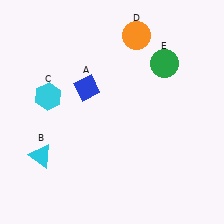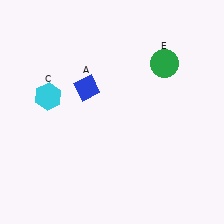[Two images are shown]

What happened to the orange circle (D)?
The orange circle (D) was removed in Image 2. It was in the top-right area of Image 1.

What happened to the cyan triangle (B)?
The cyan triangle (B) was removed in Image 2. It was in the bottom-left area of Image 1.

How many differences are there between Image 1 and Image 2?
There are 2 differences between the two images.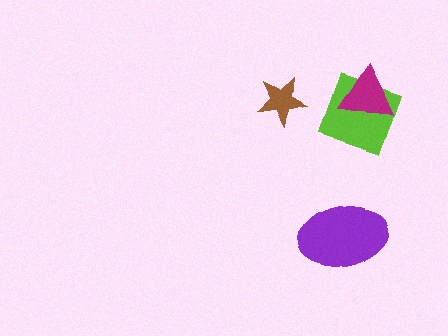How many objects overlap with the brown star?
0 objects overlap with the brown star.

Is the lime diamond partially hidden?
Yes, it is partially covered by another shape.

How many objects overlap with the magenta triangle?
1 object overlaps with the magenta triangle.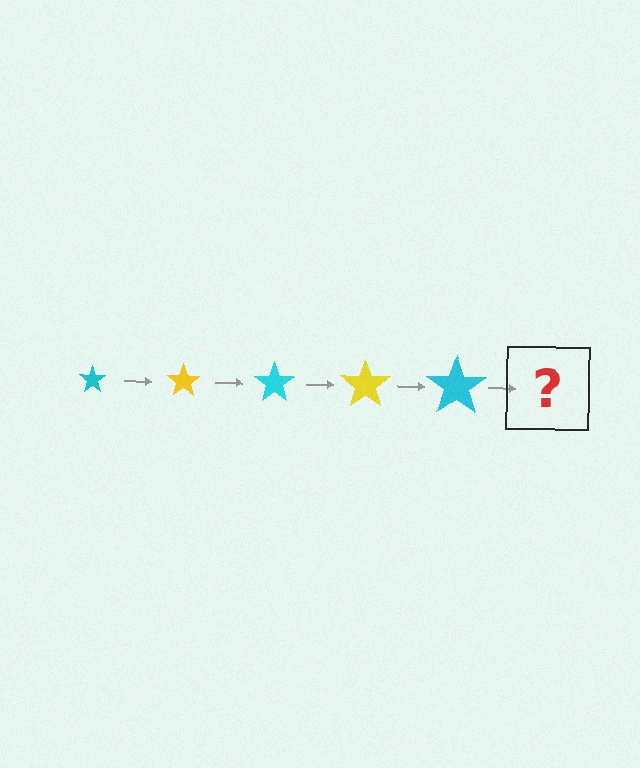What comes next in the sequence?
The next element should be a yellow star, larger than the previous one.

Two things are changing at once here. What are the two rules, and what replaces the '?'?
The two rules are that the star grows larger each step and the color cycles through cyan and yellow. The '?' should be a yellow star, larger than the previous one.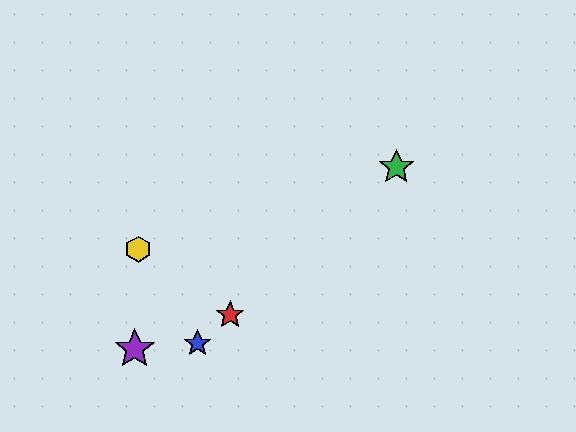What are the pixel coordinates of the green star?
The green star is at (396, 167).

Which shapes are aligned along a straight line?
The red star, the blue star, the green star are aligned along a straight line.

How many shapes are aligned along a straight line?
3 shapes (the red star, the blue star, the green star) are aligned along a straight line.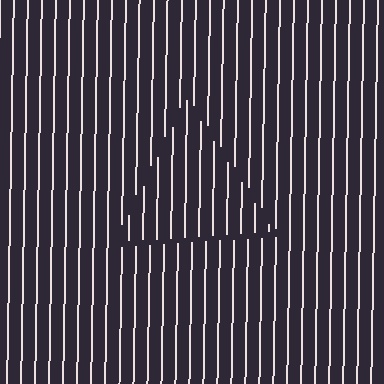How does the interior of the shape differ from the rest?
The interior of the shape contains the same grating, shifted by half a period — the contour is defined by the phase discontinuity where line-ends from the inner and outer gratings abut.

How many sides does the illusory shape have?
3 sides — the line-ends trace a triangle.